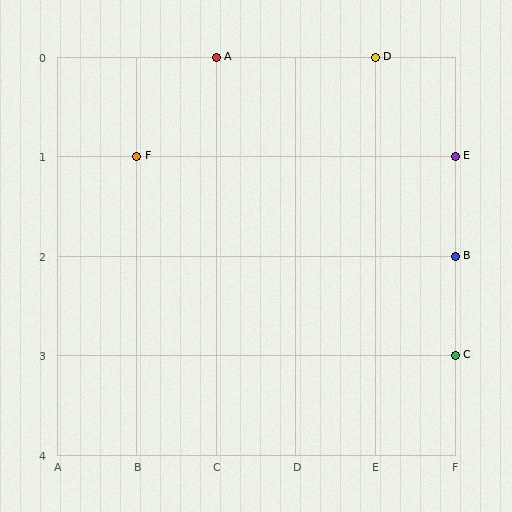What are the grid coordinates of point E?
Point E is at grid coordinates (F, 1).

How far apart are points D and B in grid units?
Points D and B are 1 column and 2 rows apart (about 2.2 grid units diagonally).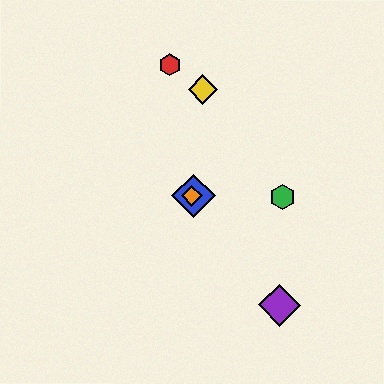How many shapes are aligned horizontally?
3 shapes (the blue diamond, the green hexagon, the orange diamond) are aligned horizontally.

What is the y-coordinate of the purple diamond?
The purple diamond is at y≈305.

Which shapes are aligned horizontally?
The blue diamond, the green hexagon, the orange diamond are aligned horizontally.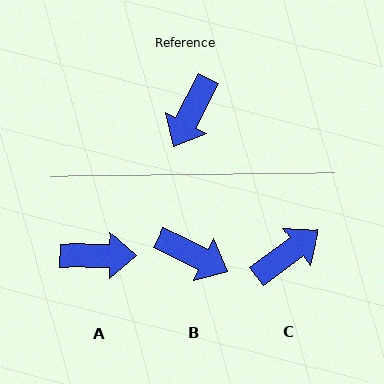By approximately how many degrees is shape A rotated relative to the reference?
Approximately 117 degrees counter-clockwise.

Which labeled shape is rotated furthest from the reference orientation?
C, about 154 degrees away.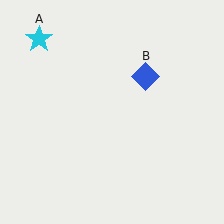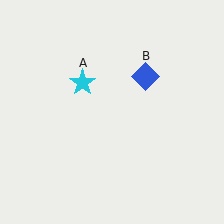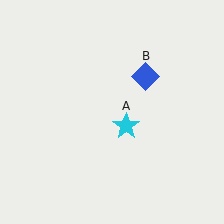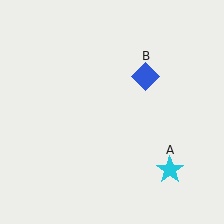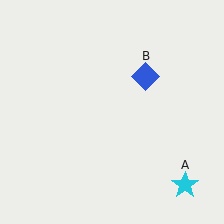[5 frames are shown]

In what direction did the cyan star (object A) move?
The cyan star (object A) moved down and to the right.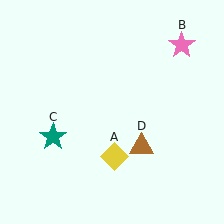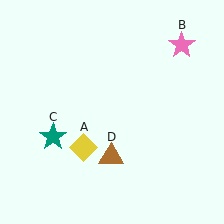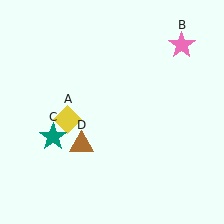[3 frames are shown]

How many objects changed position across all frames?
2 objects changed position: yellow diamond (object A), brown triangle (object D).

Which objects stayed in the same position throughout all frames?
Pink star (object B) and teal star (object C) remained stationary.